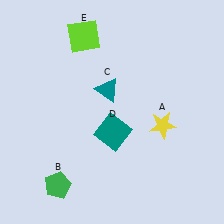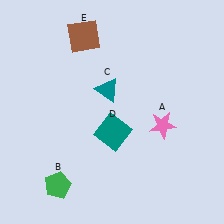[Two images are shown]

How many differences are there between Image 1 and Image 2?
There are 2 differences between the two images.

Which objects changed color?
A changed from yellow to pink. E changed from lime to brown.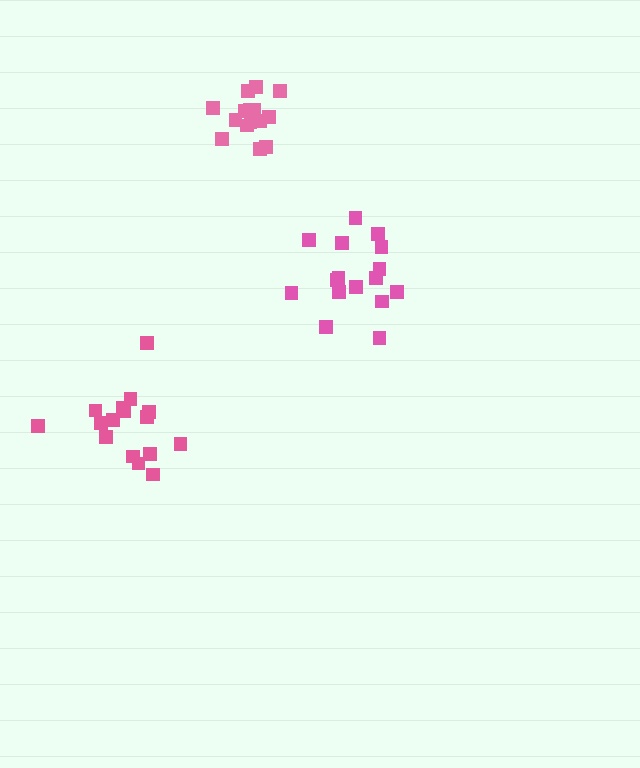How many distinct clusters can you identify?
There are 3 distinct clusters.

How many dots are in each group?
Group 1: 16 dots, Group 2: 15 dots, Group 3: 16 dots (47 total).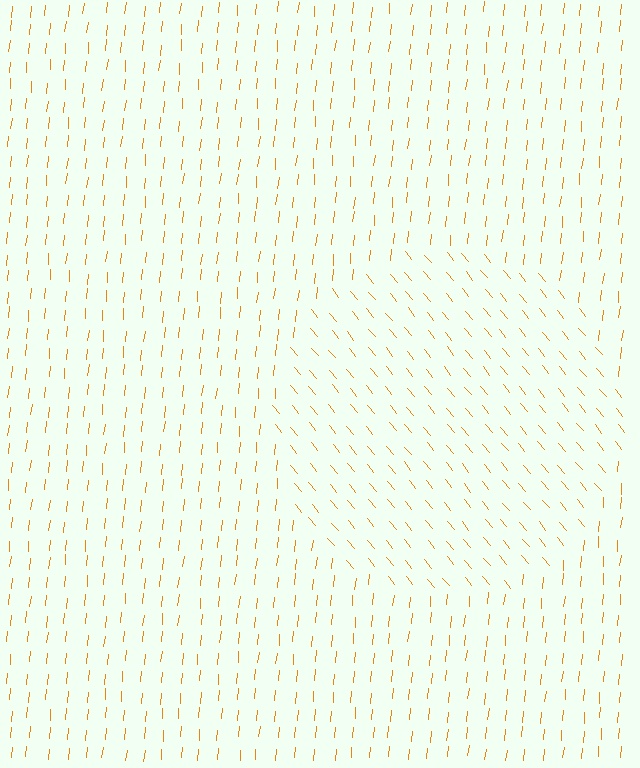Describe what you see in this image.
The image is filled with small orange line segments. A circle region in the image has lines oriented differently from the surrounding lines, creating a visible texture boundary.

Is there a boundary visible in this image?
Yes, there is a texture boundary formed by a change in line orientation.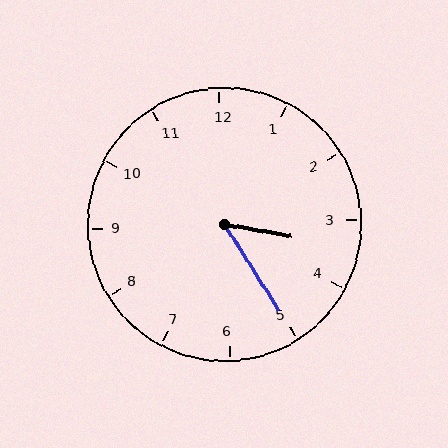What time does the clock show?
3:25.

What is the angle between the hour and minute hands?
Approximately 48 degrees.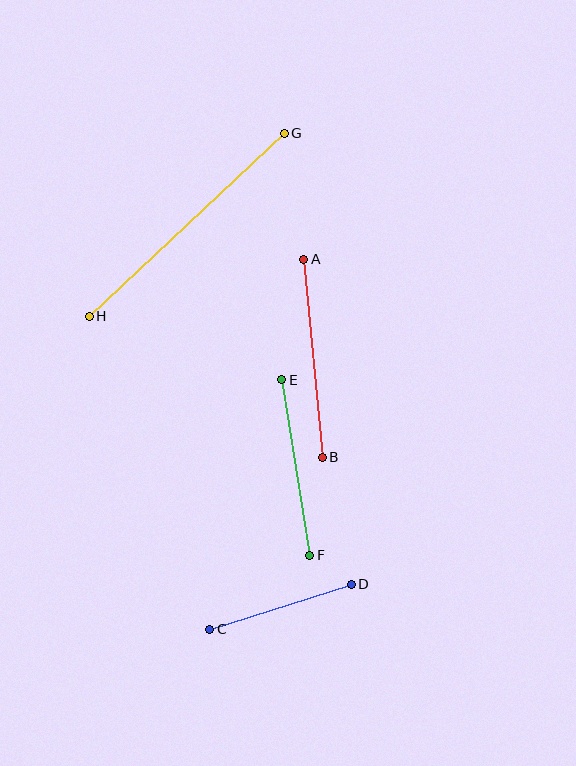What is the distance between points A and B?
The distance is approximately 199 pixels.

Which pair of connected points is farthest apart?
Points G and H are farthest apart.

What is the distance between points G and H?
The distance is approximately 268 pixels.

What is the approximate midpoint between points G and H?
The midpoint is at approximately (187, 225) pixels.